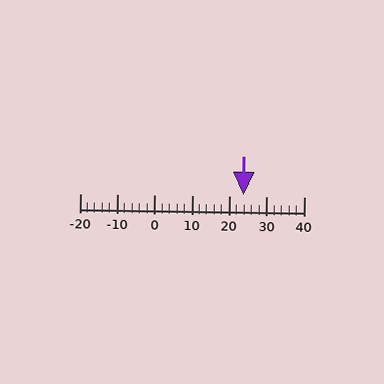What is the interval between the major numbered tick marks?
The major tick marks are spaced 10 units apart.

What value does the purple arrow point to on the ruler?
The purple arrow points to approximately 24.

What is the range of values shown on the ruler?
The ruler shows values from -20 to 40.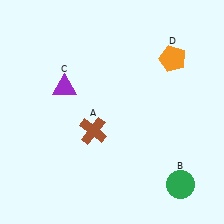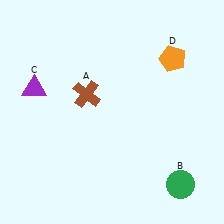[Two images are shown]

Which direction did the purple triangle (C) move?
The purple triangle (C) moved left.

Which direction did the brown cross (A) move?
The brown cross (A) moved up.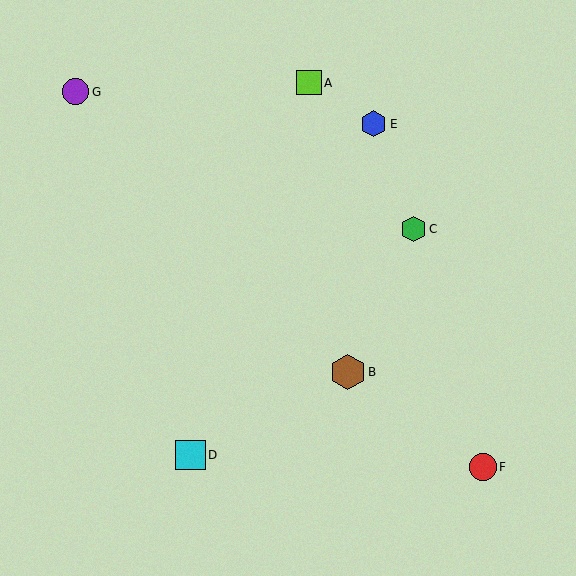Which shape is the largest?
The brown hexagon (labeled B) is the largest.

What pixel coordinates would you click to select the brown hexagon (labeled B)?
Click at (348, 372) to select the brown hexagon B.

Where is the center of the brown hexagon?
The center of the brown hexagon is at (348, 372).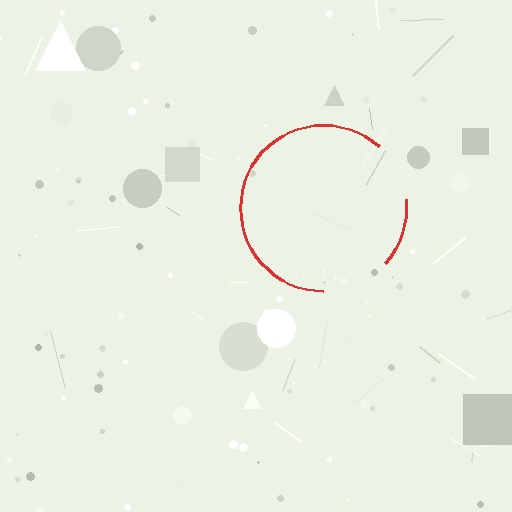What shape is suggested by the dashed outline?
The dashed outline suggests a circle.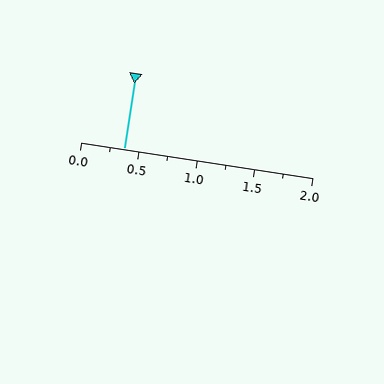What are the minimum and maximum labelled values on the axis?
The axis runs from 0.0 to 2.0.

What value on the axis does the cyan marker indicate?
The marker indicates approximately 0.38.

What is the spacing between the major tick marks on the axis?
The major ticks are spaced 0.5 apart.